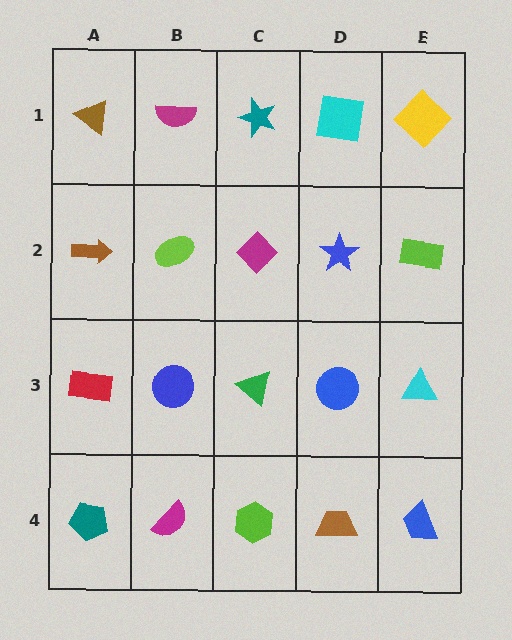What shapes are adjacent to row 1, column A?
A brown arrow (row 2, column A), a magenta semicircle (row 1, column B).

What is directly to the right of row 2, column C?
A blue star.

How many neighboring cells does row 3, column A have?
3.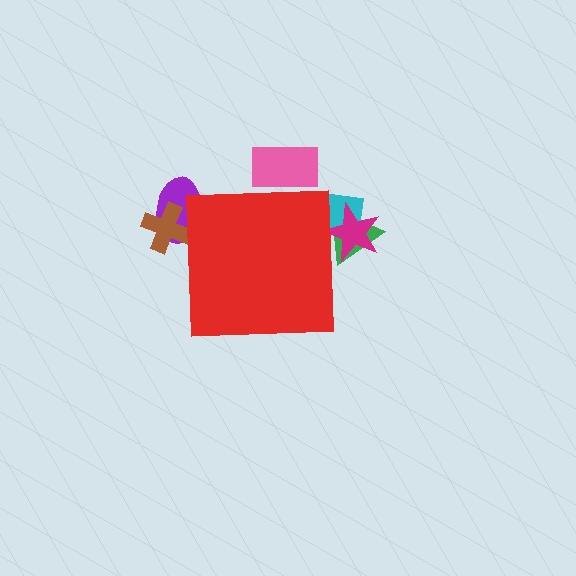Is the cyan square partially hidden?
Yes, the cyan square is partially hidden behind the red square.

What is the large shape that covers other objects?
A red square.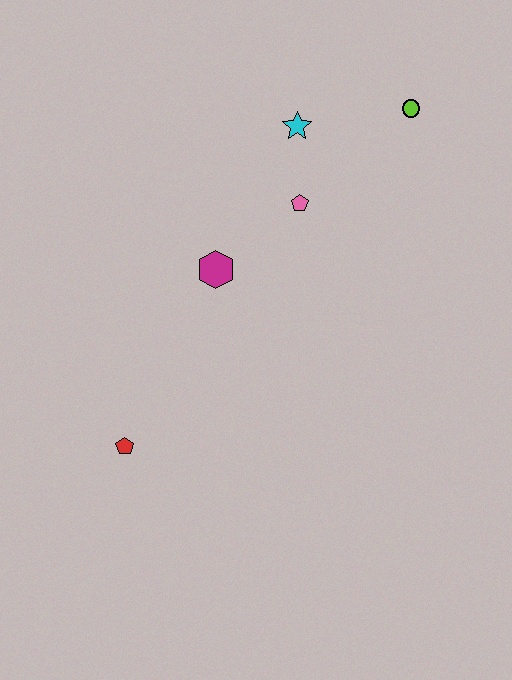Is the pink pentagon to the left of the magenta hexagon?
No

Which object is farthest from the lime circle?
The red pentagon is farthest from the lime circle.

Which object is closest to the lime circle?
The cyan star is closest to the lime circle.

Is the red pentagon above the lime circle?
No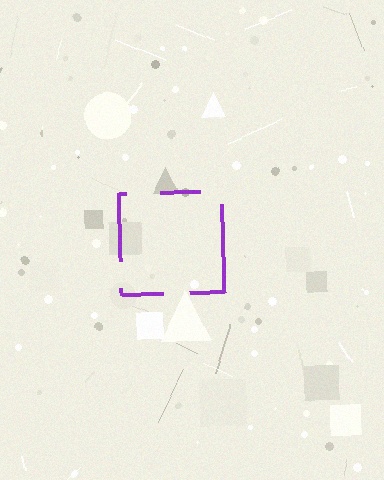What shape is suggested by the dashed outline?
The dashed outline suggests a square.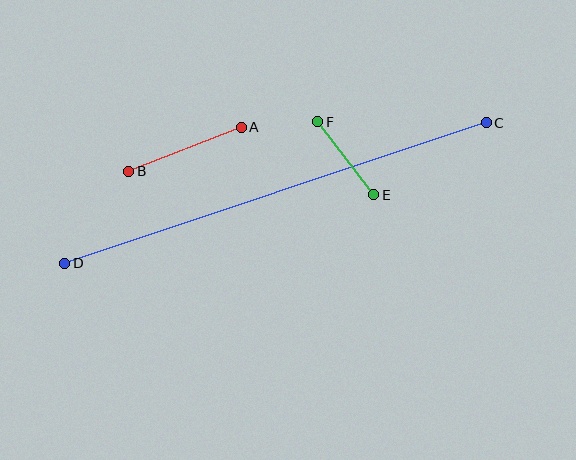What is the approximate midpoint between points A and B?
The midpoint is at approximately (185, 149) pixels.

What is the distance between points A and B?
The distance is approximately 121 pixels.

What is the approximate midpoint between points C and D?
The midpoint is at approximately (275, 193) pixels.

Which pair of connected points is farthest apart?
Points C and D are farthest apart.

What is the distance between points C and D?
The distance is approximately 444 pixels.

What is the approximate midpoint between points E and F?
The midpoint is at approximately (346, 158) pixels.